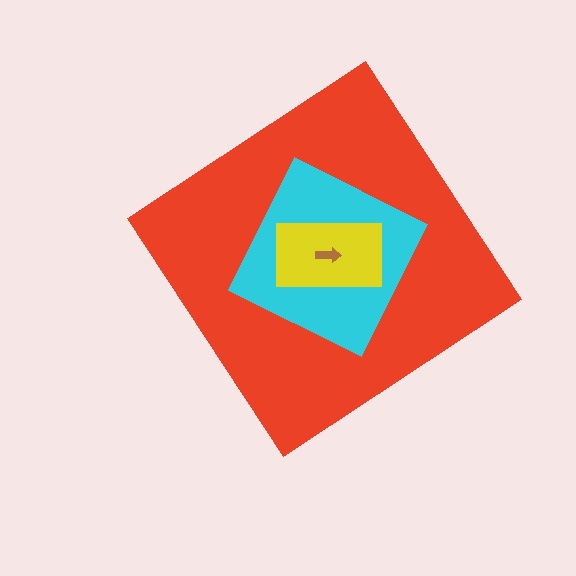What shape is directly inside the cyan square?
The yellow rectangle.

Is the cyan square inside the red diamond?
Yes.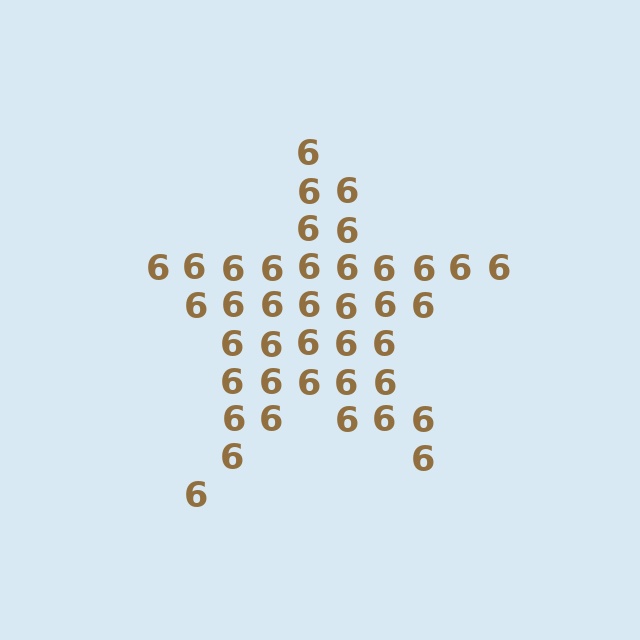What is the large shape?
The large shape is a star.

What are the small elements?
The small elements are digit 6's.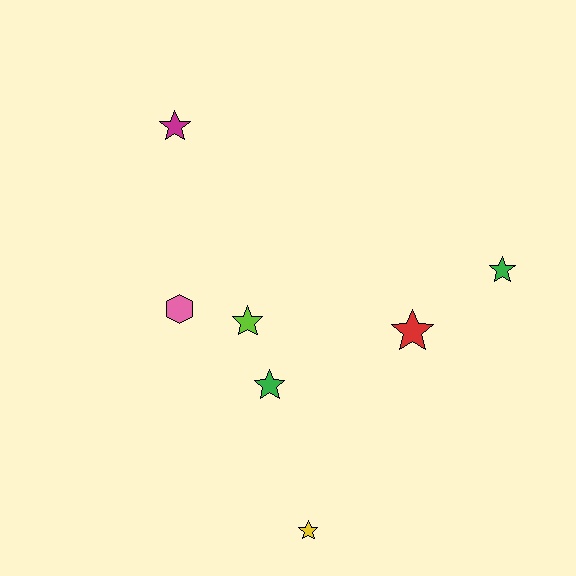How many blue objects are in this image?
There are no blue objects.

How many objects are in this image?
There are 7 objects.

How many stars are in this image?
There are 6 stars.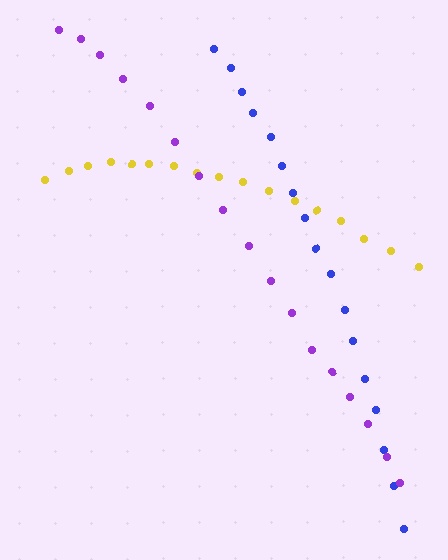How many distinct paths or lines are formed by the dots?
There are 3 distinct paths.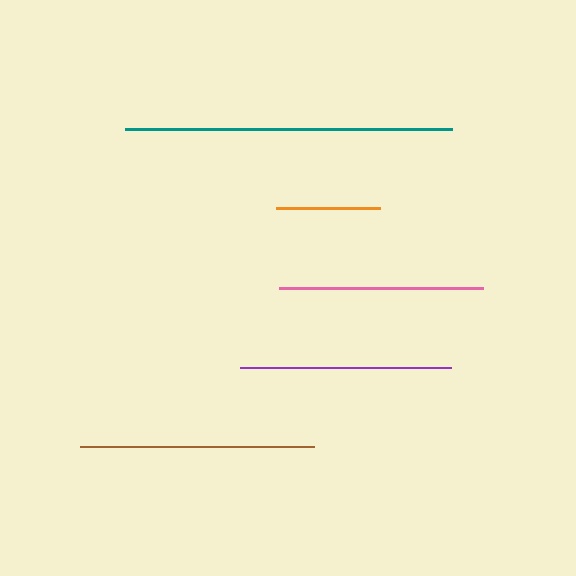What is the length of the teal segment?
The teal segment is approximately 328 pixels long.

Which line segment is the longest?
The teal line is the longest at approximately 328 pixels.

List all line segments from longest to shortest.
From longest to shortest: teal, brown, purple, pink, orange.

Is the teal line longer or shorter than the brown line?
The teal line is longer than the brown line.